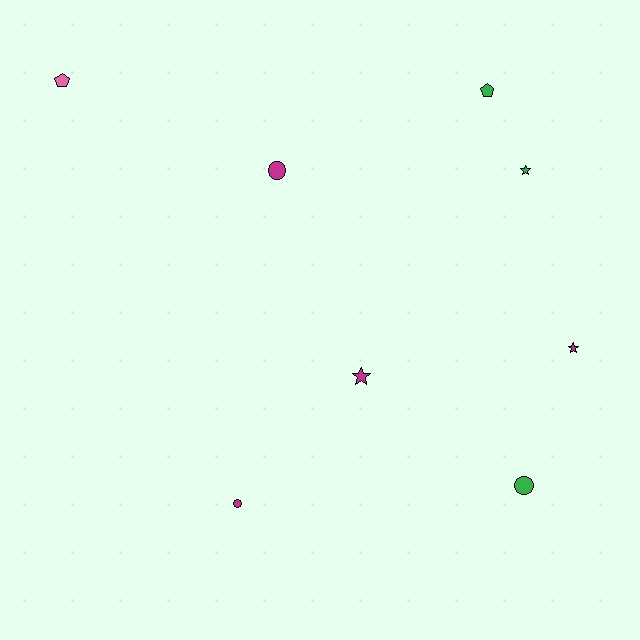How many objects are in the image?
There are 8 objects.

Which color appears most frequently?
Magenta, with 4 objects.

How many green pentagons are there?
There is 1 green pentagon.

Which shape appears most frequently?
Star, with 3 objects.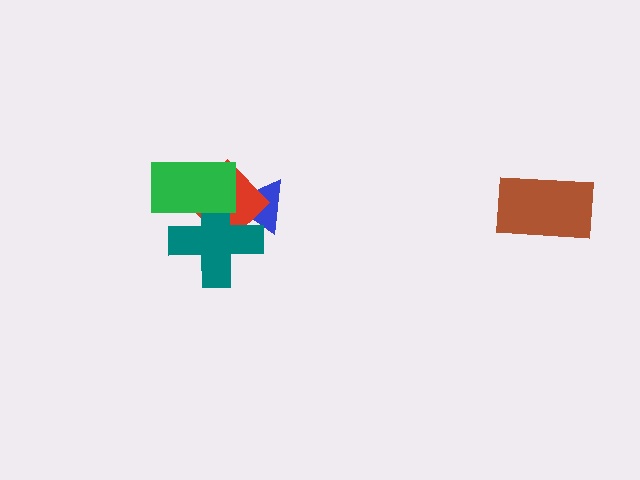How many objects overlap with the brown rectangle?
0 objects overlap with the brown rectangle.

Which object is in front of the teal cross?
The green rectangle is in front of the teal cross.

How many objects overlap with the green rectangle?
2 objects overlap with the green rectangle.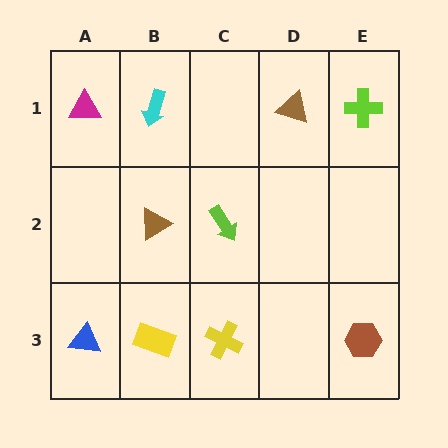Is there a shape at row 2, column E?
No, that cell is empty.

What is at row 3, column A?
A blue triangle.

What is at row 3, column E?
A brown hexagon.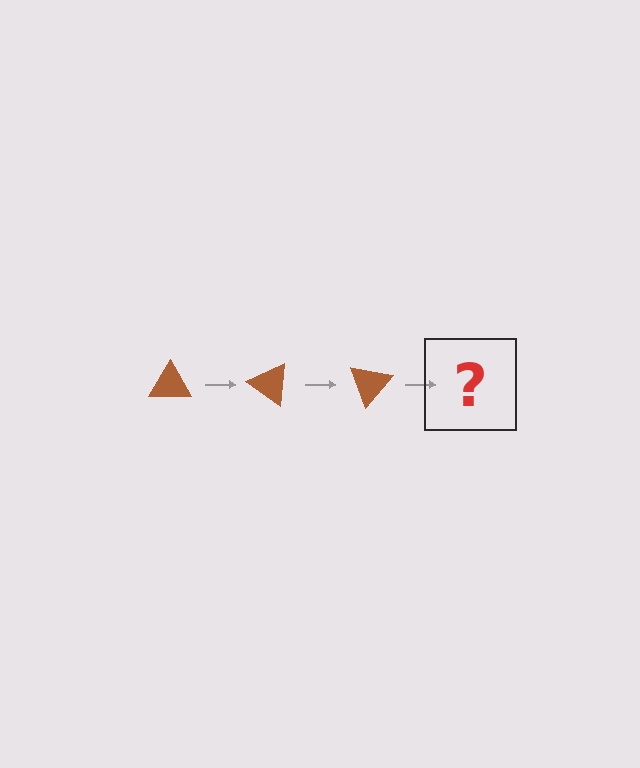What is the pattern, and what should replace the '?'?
The pattern is that the triangle rotates 35 degrees each step. The '?' should be a brown triangle rotated 105 degrees.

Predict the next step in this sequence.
The next step is a brown triangle rotated 105 degrees.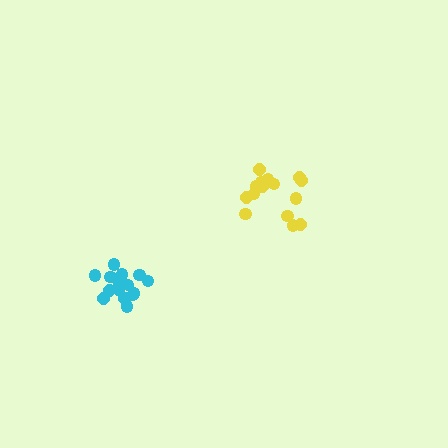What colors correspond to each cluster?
The clusters are colored: yellow, cyan.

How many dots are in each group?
Group 1: 15 dots, Group 2: 15 dots (30 total).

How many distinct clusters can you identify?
There are 2 distinct clusters.